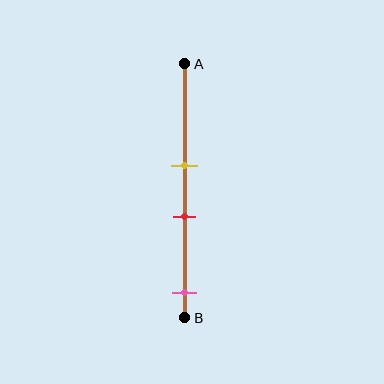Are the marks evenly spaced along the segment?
No, the marks are not evenly spaced.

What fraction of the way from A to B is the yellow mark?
The yellow mark is approximately 40% (0.4) of the way from A to B.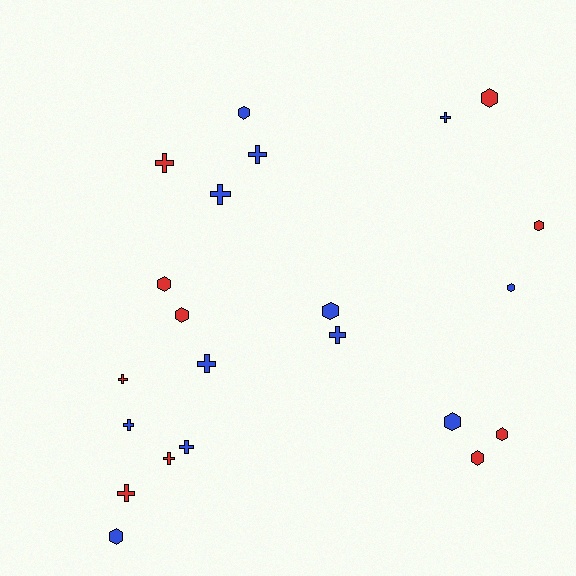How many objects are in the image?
There are 22 objects.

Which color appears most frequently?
Blue, with 12 objects.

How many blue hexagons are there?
There are 5 blue hexagons.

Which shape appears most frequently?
Cross, with 11 objects.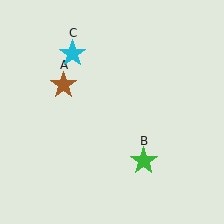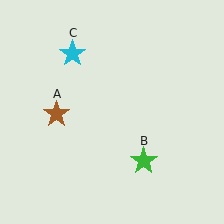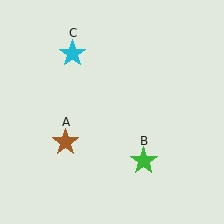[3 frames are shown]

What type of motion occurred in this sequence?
The brown star (object A) rotated counterclockwise around the center of the scene.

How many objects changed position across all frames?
1 object changed position: brown star (object A).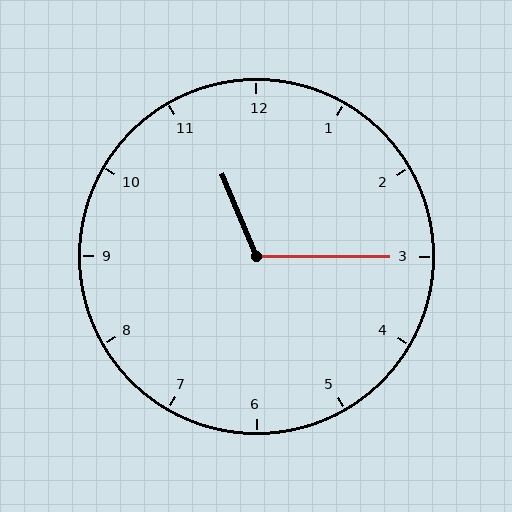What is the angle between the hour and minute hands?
Approximately 112 degrees.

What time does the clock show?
11:15.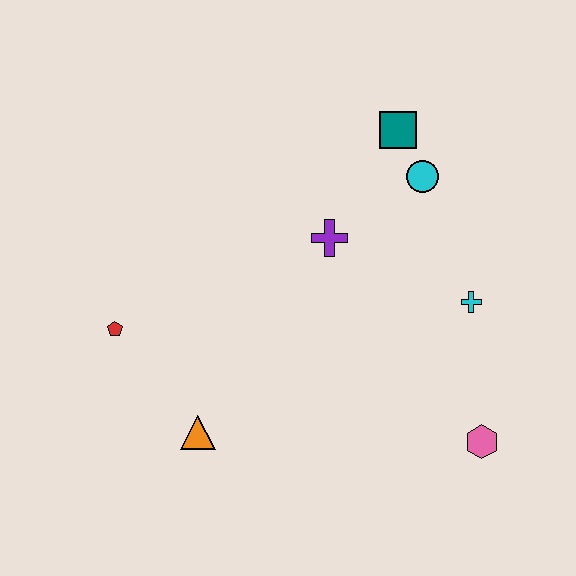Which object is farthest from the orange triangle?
The teal square is farthest from the orange triangle.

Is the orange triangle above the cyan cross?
No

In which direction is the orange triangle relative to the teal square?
The orange triangle is below the teal square.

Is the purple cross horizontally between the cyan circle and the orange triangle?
Yes